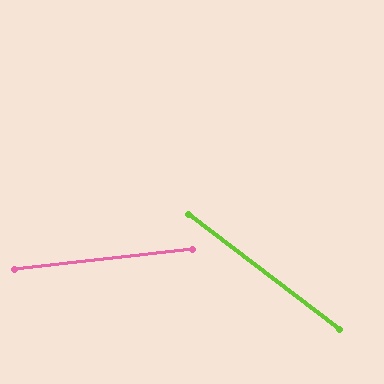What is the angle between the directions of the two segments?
Approximately 44 degrees.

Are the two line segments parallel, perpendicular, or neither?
Neither parallel nor perpendicular — they differ by about 44°.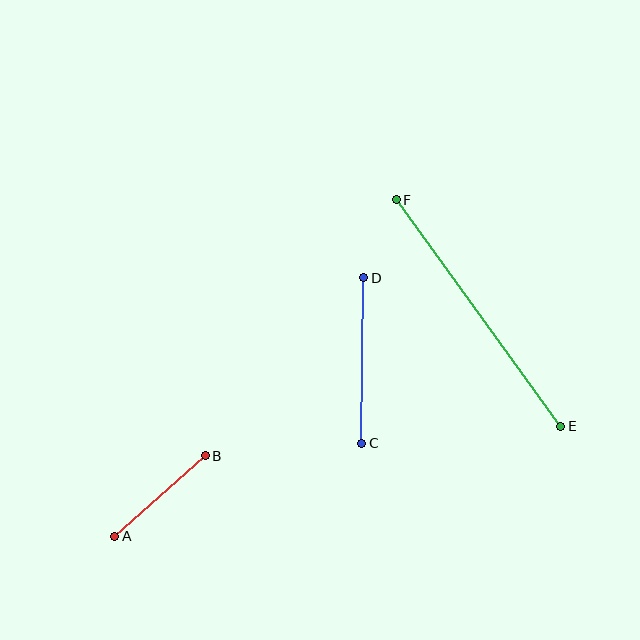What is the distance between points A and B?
The distance is approximately 121 pixels.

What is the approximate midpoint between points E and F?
The midpoint is at approximately (478, 313) pixels.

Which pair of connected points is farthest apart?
Points E and F are farthest apart.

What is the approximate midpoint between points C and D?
The midpoint is at approximately (363, 360) pixels.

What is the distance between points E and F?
The distance is approximately 280 pixels.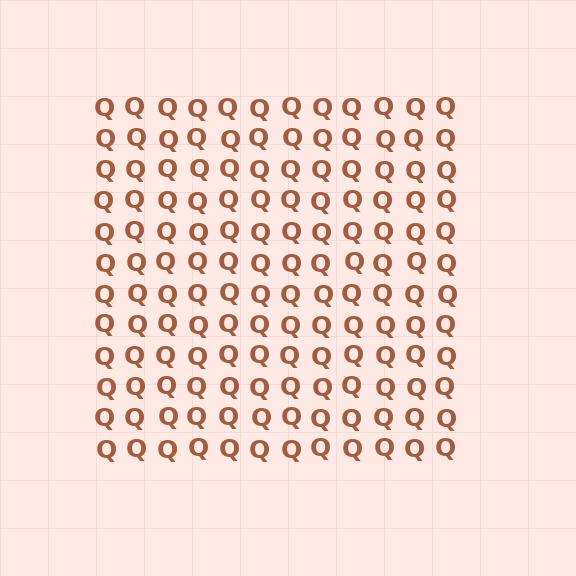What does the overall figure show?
The overall figure shows a square.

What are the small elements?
The small elements are letter Q's.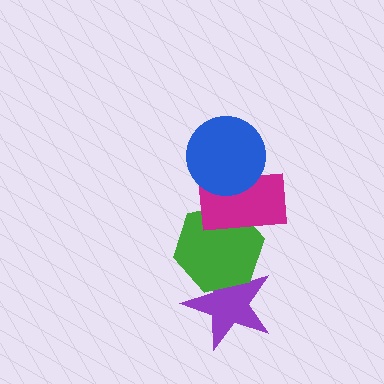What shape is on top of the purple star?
The green hexagon is on top of the purple star.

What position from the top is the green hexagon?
The green hexagon is 3rd from the top.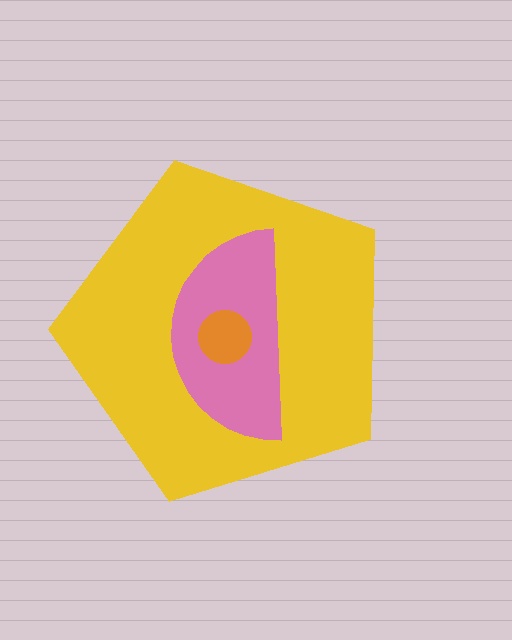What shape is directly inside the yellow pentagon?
The pink semicircle.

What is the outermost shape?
The yellow pentagon.